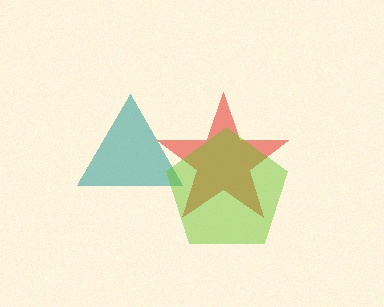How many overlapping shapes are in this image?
There are 3 overlapping shapes in the image.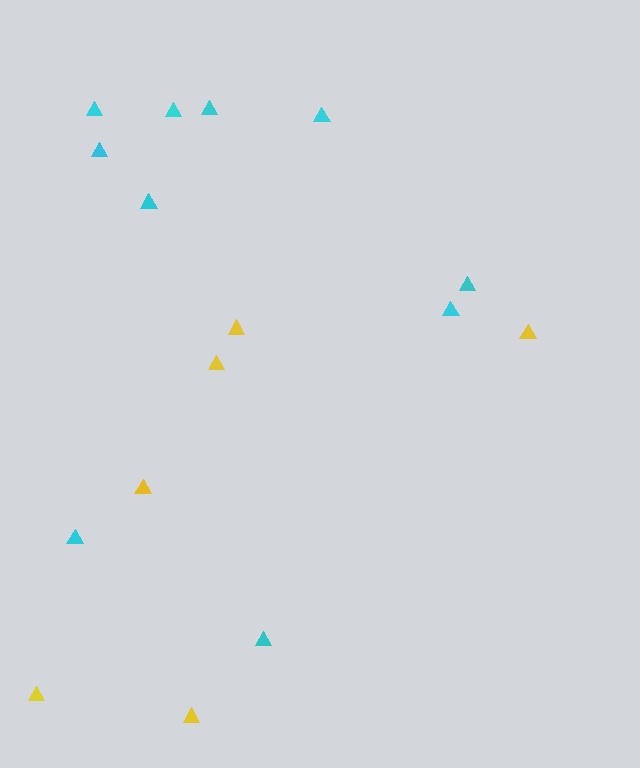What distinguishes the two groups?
There are 2 groups: one group of cyan triangles (10) and one group of yellow triangles (6).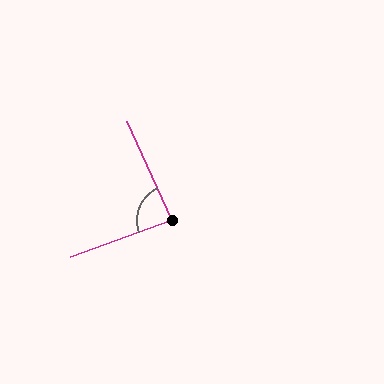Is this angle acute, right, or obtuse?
It is approximately a right angle.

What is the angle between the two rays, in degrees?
Approximately 85 degrees.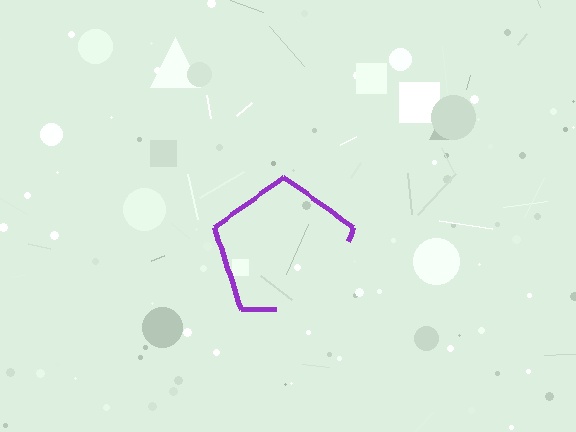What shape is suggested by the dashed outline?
The dashed outline suggests a pentagon.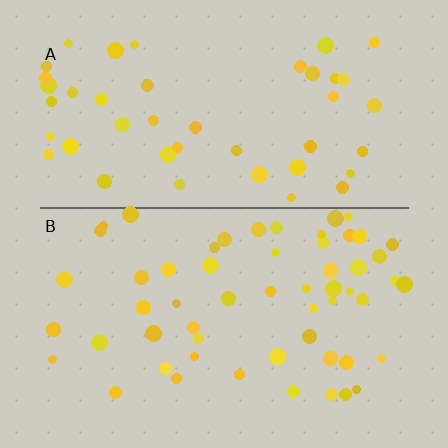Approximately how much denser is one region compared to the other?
Approximately 1.2× — region B over region A.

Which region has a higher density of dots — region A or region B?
B (the bottom).